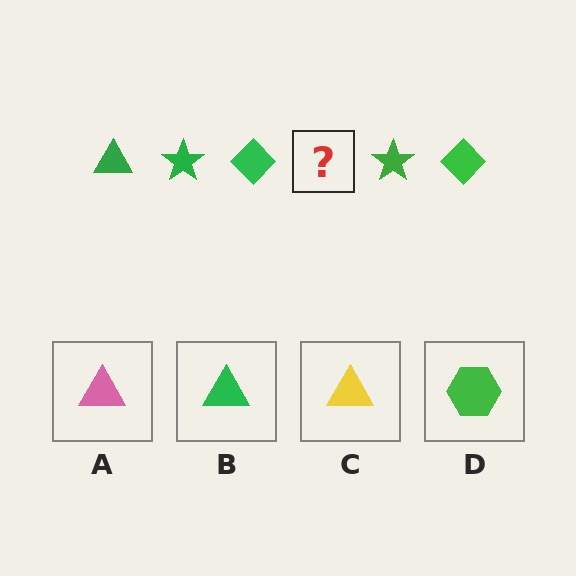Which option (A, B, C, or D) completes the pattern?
B.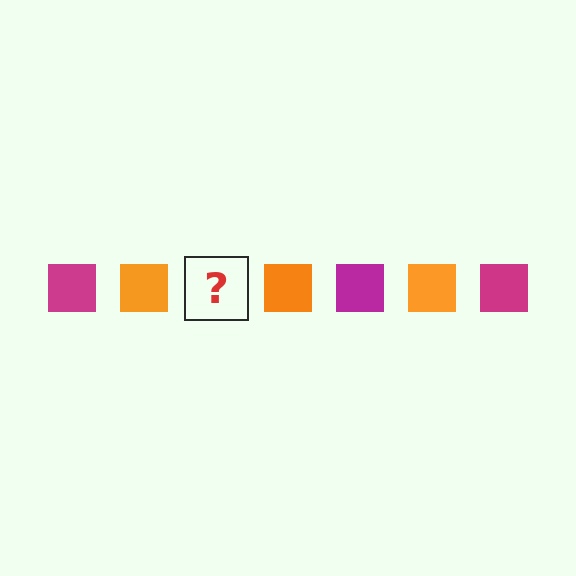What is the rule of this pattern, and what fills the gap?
The rule is that the pattern cycles through magenta, orange squares. The gap should be filled with a magenta square.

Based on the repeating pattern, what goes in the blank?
The blank should be a magenta square.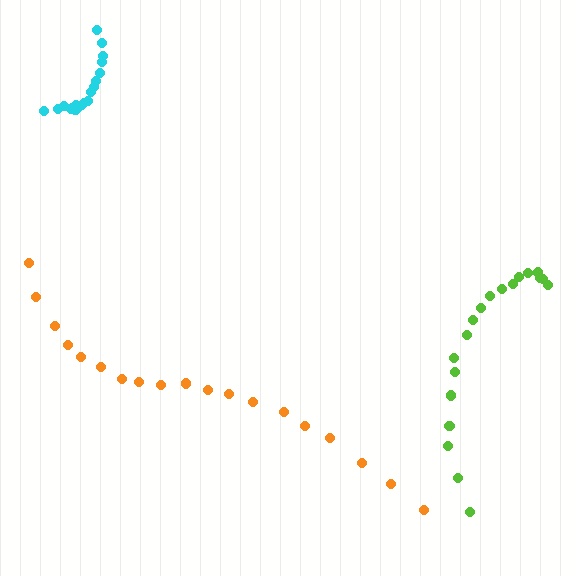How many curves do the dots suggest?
There are 3 distinct paths.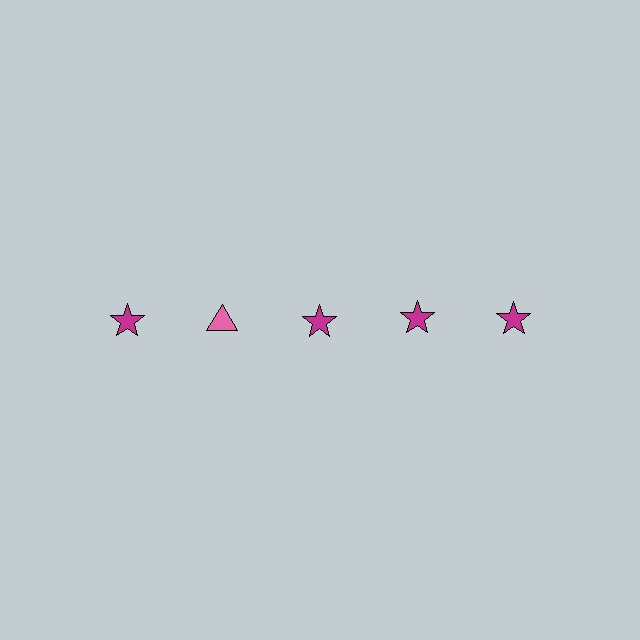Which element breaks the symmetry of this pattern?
The pink triangle in the top row, second from left column breaks the symmetry. All other shapes are magenta stars.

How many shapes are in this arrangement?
There are 5 shapes arranged in a grid pattern.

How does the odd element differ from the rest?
It differs in both color (pink instead of magenta) and shape (triangle instead of star).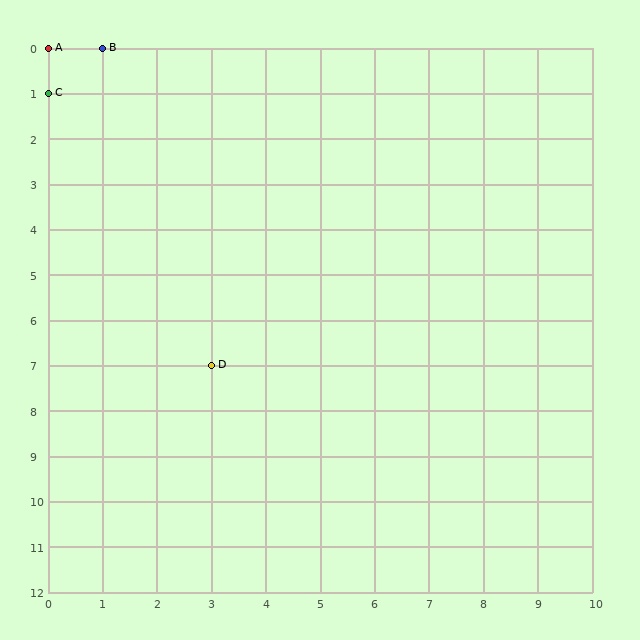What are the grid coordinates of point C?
Point C is at grid coordinates (0, 1).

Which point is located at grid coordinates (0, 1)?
Point C is at (0, 1).